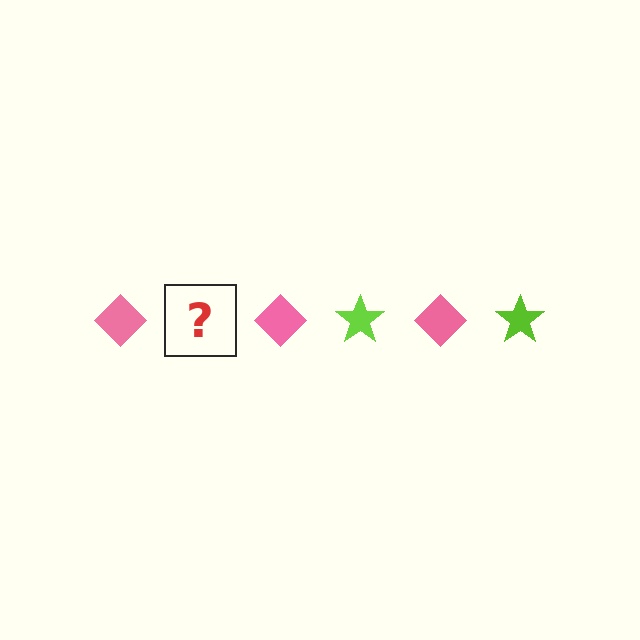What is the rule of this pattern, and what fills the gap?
The rule is that the pattern alternates between pink diamond and lime star. The gap should be filled with a lime star.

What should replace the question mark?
The question mark should be replaced with a lime star.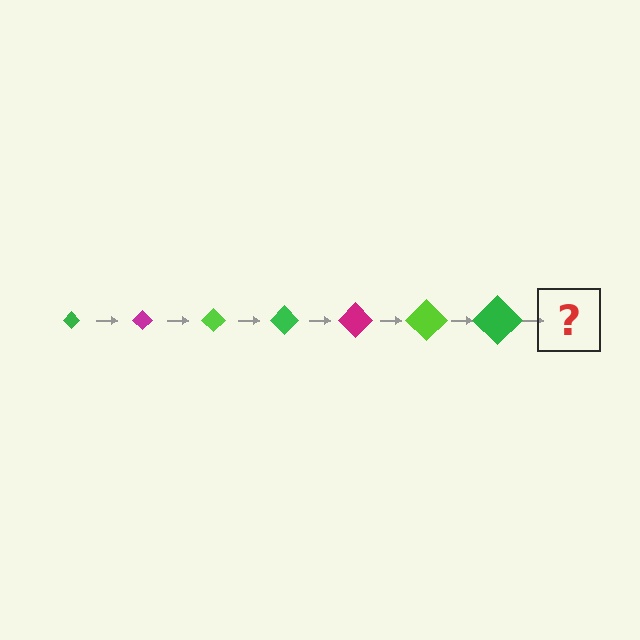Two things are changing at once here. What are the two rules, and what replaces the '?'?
The two rules are that the diamond grows larger each step and the color cycles through green, magenta, and lime. The '?' should be a magenta diamond, larger than the previous one.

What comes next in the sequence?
The next element should be a magenta diamond, larger than the previous one.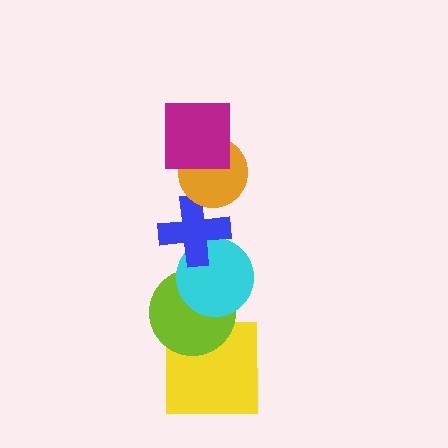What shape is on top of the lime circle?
The cyan circle is on top of the lime circle.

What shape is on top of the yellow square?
The lime circle is on top of the yellow square.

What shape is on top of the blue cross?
The orange circle is on top of the blue cross.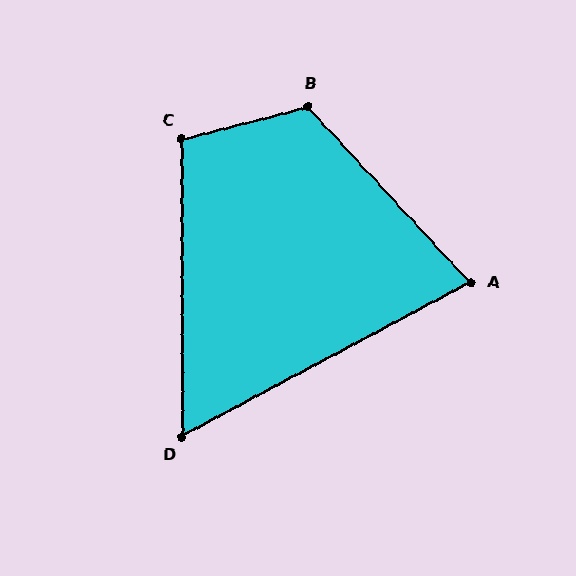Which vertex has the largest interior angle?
B, at approximately 118 degrees.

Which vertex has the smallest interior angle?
D, at approximately 62 degrees.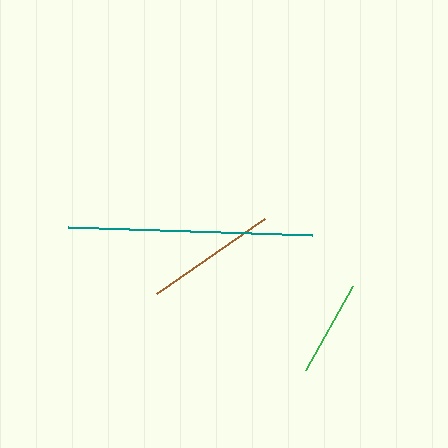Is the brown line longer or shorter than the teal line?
The teal line is longer than the brown line.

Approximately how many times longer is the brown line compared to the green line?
The brown line is approximately 1.4 times the length of the green line.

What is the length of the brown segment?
The brown segment is approximately 132 pixels long.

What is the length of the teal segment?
The teal segment is approximately 244 pixels long.